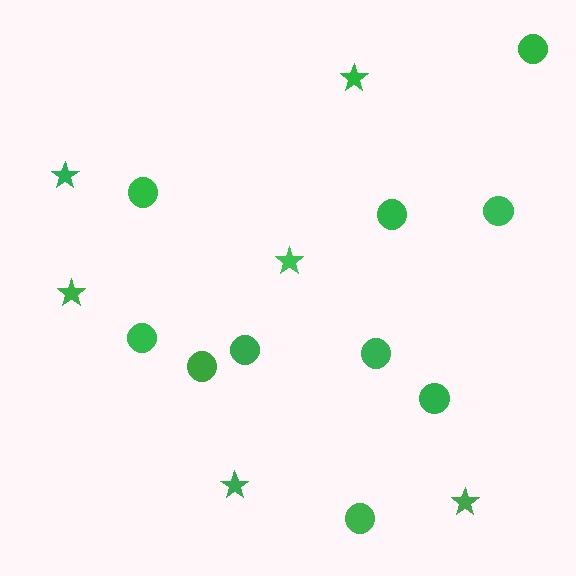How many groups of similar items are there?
There are 2 groups: one group of circles (10) and one group of stars (6).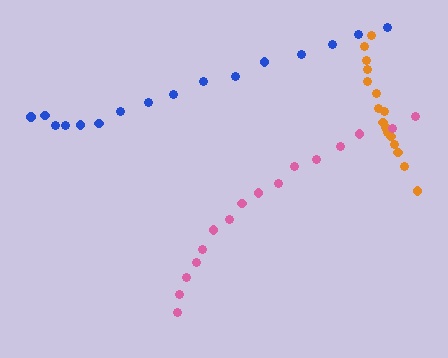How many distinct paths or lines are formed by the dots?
There are 3 distinct paths.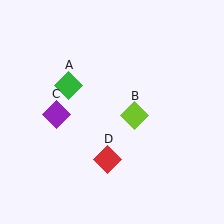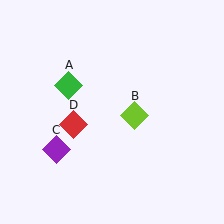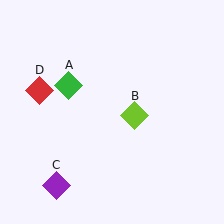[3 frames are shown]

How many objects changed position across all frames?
2 objects changed position: purple diamond (object C), red diamond (object D).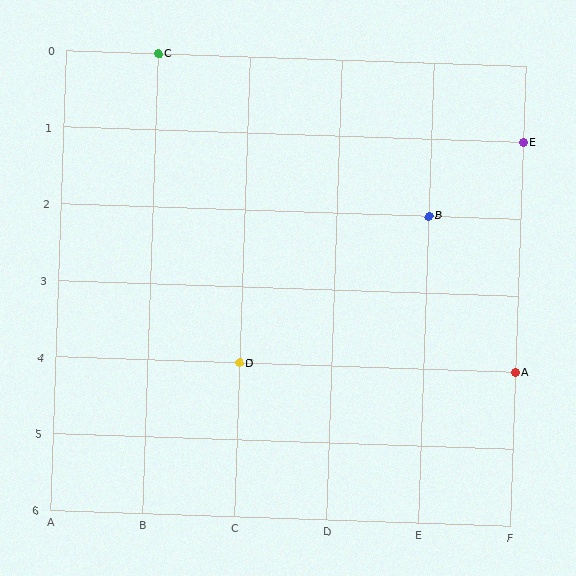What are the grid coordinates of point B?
Point B is at grid coordinates (E, 2).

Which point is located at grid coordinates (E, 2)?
Point B is at (E, 2).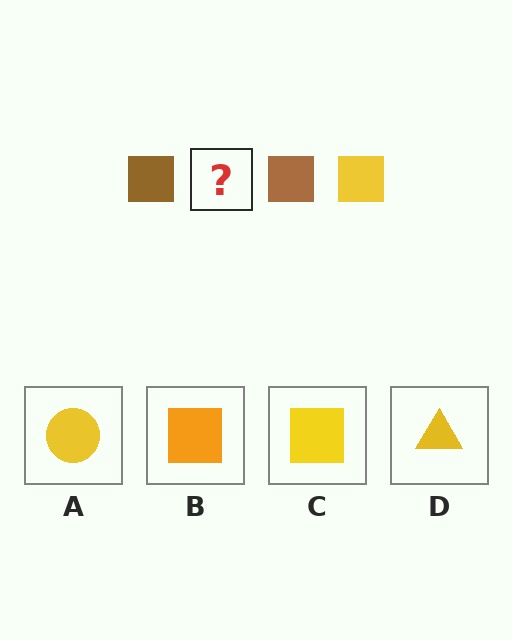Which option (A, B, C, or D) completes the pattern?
C.